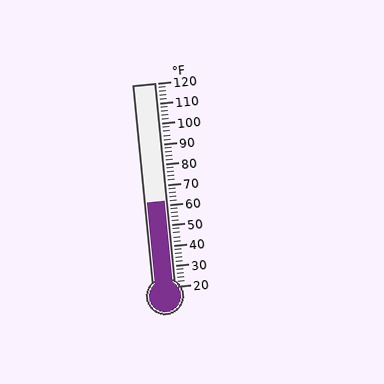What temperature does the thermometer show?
The thermometer shows approximately 62°F.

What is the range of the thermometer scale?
The thermometer scale ranges from 20°F to 120°F.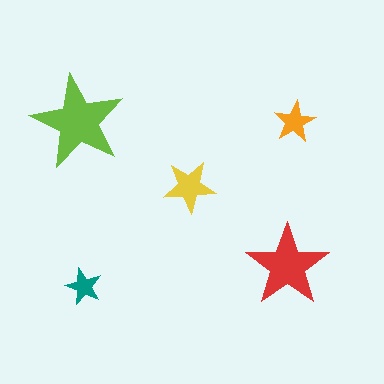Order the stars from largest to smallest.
the lime one, the red one, the yellow one, the orange one, the teal one.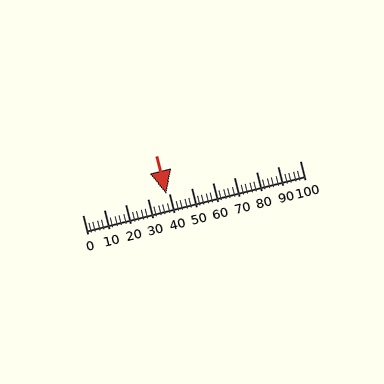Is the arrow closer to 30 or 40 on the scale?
The arrow is closer to 40.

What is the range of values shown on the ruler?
The ruler shows values from 0 to 100.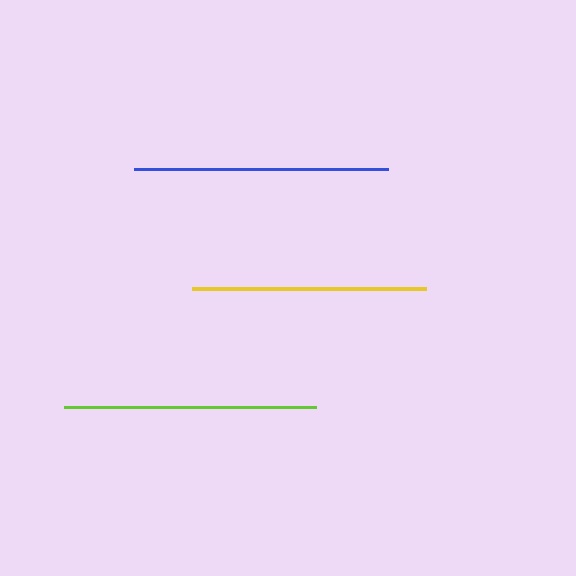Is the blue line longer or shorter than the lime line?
The blue line is longer than the lime line.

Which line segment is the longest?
The blue line is the longest at approximately 253 pixels.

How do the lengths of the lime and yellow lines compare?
The lime and yellow lines are approximately the same length.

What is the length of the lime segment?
The lime segment is approximately 253 pixels long.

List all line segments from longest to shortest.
From longest to shortest: blue, lime, yellow.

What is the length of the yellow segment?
The yellow segment is approximately 234 pixels long.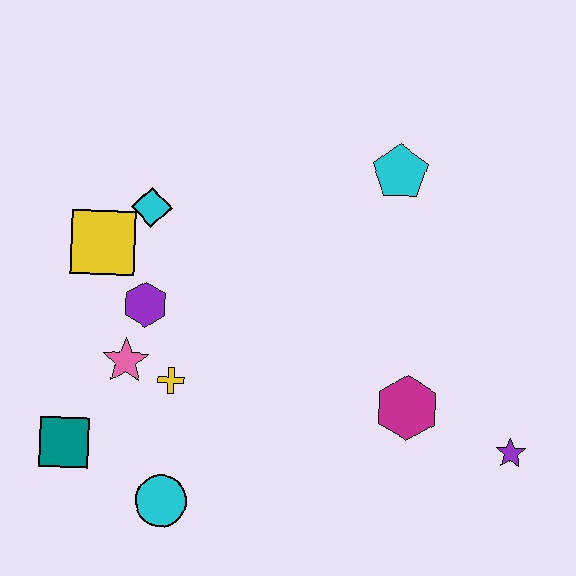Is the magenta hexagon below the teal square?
No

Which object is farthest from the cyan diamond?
The purple star is farthest from the cyan diamond.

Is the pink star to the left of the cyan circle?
Yes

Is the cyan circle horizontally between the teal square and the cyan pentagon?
Yes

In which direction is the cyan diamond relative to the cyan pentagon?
The cyan diamond is to the left of the cyan pentagon.